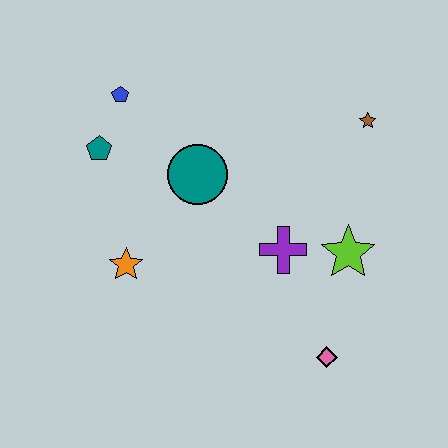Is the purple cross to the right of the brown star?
No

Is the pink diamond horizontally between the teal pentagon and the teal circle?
No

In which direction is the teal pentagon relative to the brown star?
The teal pentagon is to the left of the brown star.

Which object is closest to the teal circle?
The teal pentagon is closest to the teal circle.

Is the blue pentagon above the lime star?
Yes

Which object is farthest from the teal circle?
The pink diamond is farthest from the teal circle.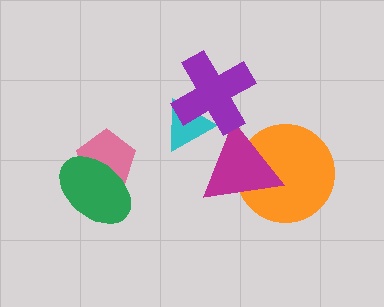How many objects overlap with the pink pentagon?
1 object overlaps with the pink pentagon.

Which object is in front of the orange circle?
The magenta triangle is in front of the orange circle.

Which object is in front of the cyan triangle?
The purple cross is in front of the cyan triangle.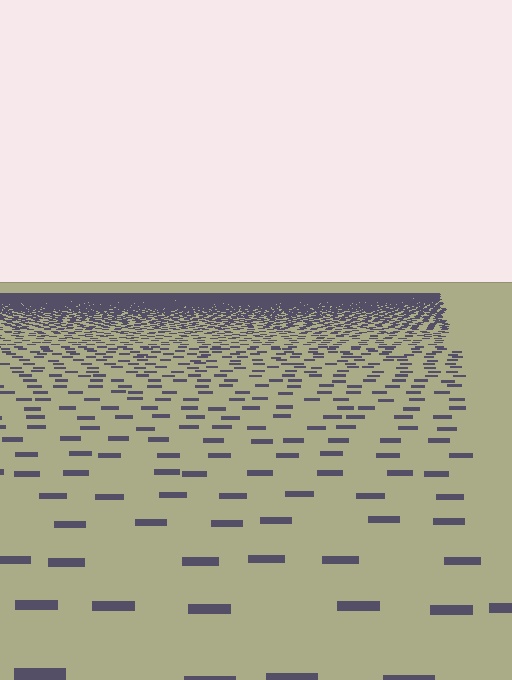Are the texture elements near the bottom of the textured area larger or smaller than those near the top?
Larger. Near the bottom, elements are closer to the viewer and appear at a bigger on-screen size.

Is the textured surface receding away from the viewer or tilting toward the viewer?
The surface is receding away from the viewer. Texture elements get smaller and denser toward the top.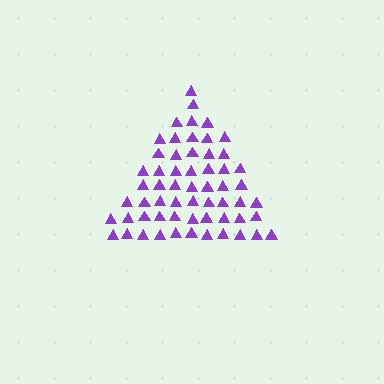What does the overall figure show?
The overall figure shows a triangle.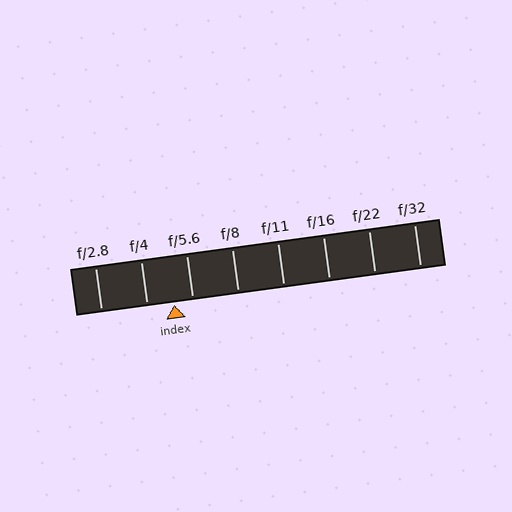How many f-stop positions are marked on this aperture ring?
There are 8 f-stop positions marked.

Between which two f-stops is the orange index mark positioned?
The index mark is between f/4 and f/5.6.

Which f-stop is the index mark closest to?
The index mark is closest to f/5.6.